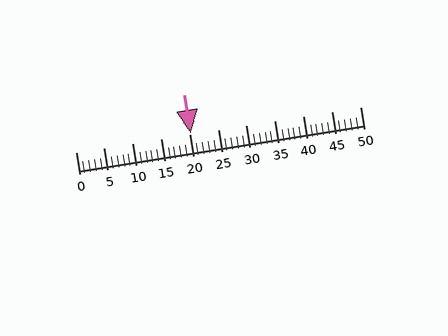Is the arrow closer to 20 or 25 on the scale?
The arrow is closer to 20.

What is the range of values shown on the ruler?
The ruler shows values from 0 to 50.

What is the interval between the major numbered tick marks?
The major tick marks are spaced 5 units apart.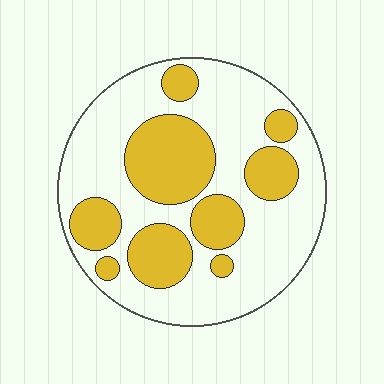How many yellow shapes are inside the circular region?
9.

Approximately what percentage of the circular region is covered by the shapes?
Approximately 35%.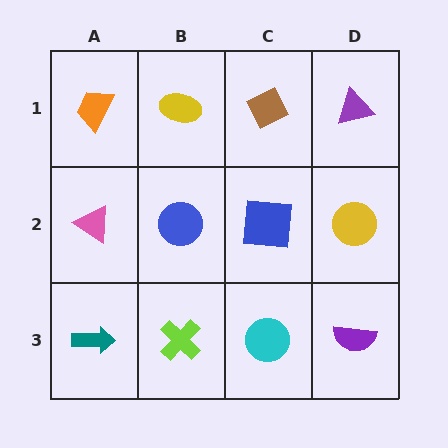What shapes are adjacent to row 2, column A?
An orange trapezoid (row 1, column A), a teal arrow (row 3, column A), a blue circle (row 2, column B).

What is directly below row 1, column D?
A yellow circle.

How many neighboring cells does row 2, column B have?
4.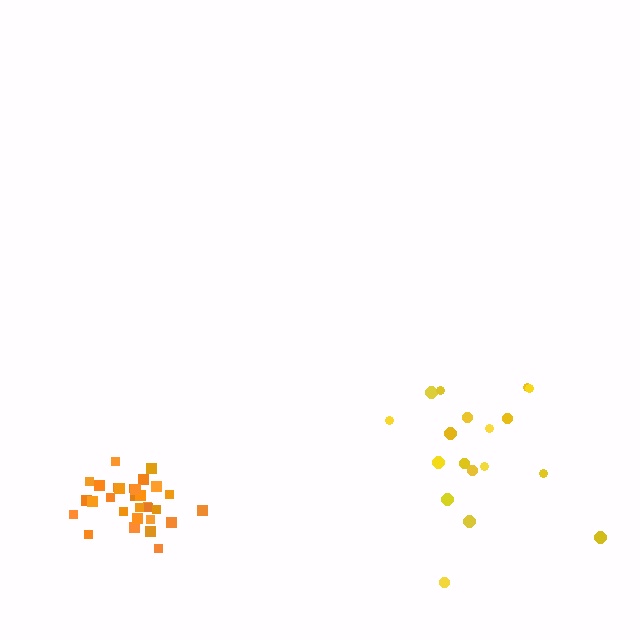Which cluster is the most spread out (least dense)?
Yellow.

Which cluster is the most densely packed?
Orange.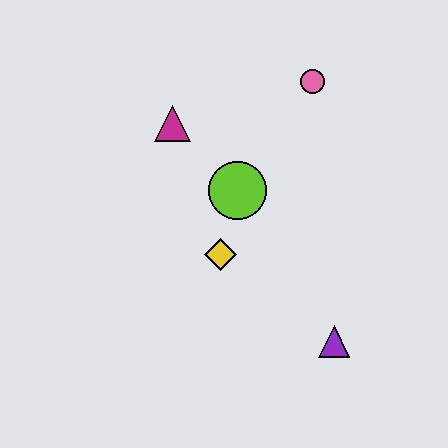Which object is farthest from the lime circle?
The purple triangle is farthest from the lime circle.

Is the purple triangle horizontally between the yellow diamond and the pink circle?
No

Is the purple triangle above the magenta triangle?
No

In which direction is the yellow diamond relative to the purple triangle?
The yellow diamond is to the left of the purple triangle.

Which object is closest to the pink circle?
The lime circle is closest to the pink circle.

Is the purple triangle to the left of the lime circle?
No